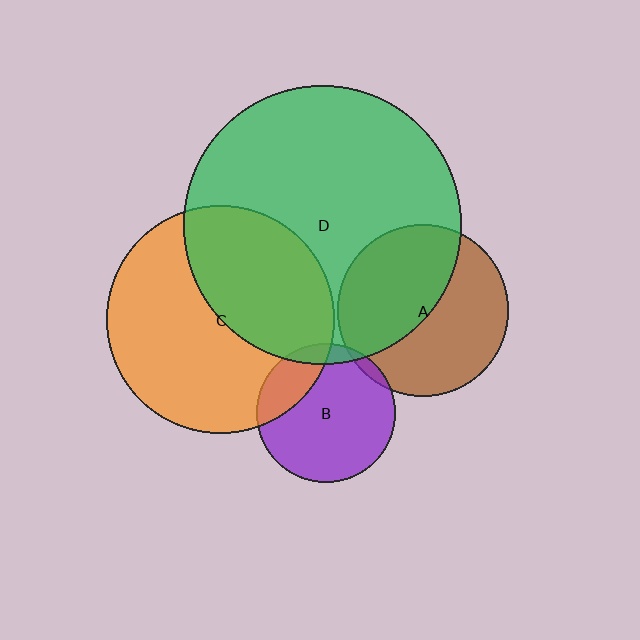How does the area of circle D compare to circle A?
Approximately 2.6 times.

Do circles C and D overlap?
Yes.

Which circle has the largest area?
Circle D (green).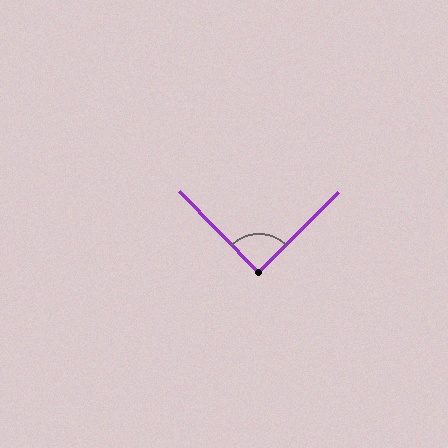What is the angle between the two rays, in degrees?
Approximately 89 degrees.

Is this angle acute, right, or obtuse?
It is approximately a right angle.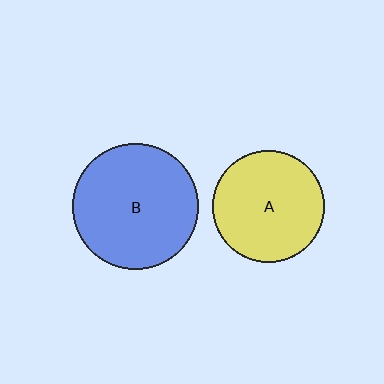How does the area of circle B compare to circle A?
Approximately 1.3 times.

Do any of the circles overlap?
No, none of the circles overlap.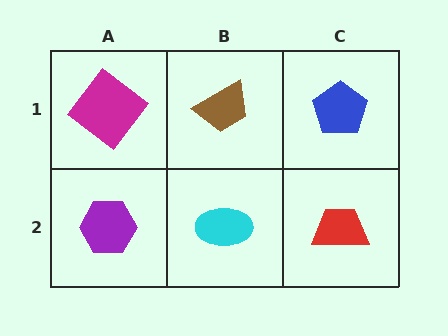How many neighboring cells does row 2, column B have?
3.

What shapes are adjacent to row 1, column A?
A purple hexagon (row 2, column A), a brown trapezoid (row 1, column B).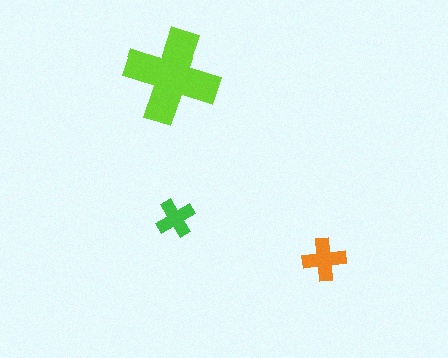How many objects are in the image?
There are 3 objects in the image.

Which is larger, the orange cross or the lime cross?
The lime one.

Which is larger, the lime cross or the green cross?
The lime one.